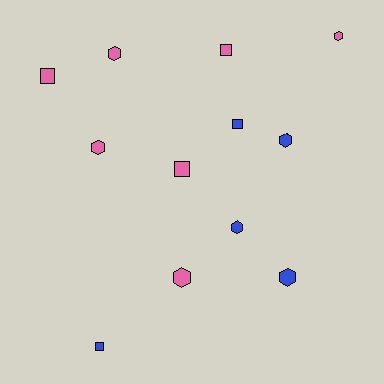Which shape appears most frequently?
Hexagon, with 7 objects.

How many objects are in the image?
There are 12 objects.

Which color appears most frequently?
Pink, with 7 objects.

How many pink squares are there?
There are 3 pink squares.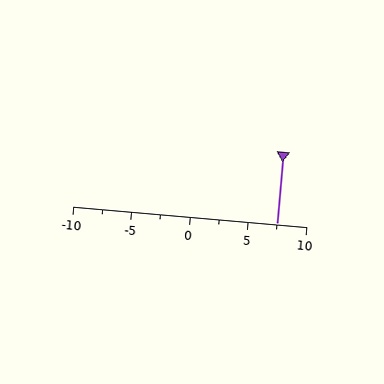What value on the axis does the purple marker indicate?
The marker indicates approximately 7.5.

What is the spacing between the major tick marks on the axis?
The major ticks are spaced 5 apart.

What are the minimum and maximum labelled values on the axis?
The axis runs from -10 to 10.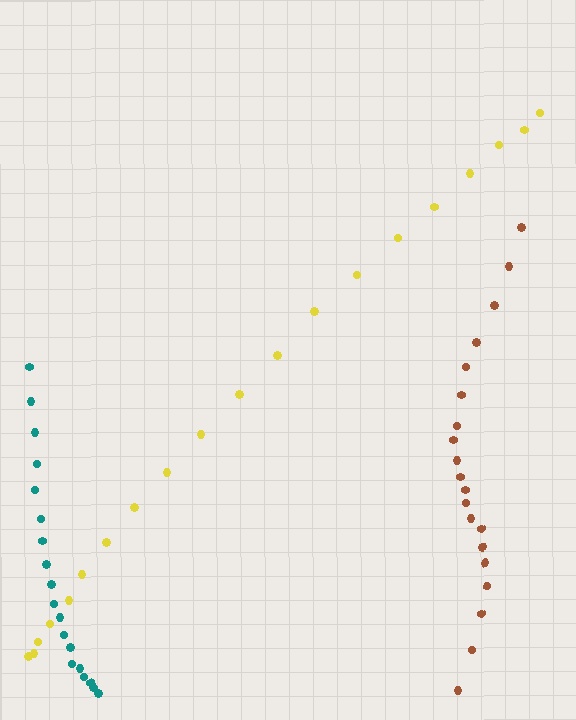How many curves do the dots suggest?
There are 3 distinct paths.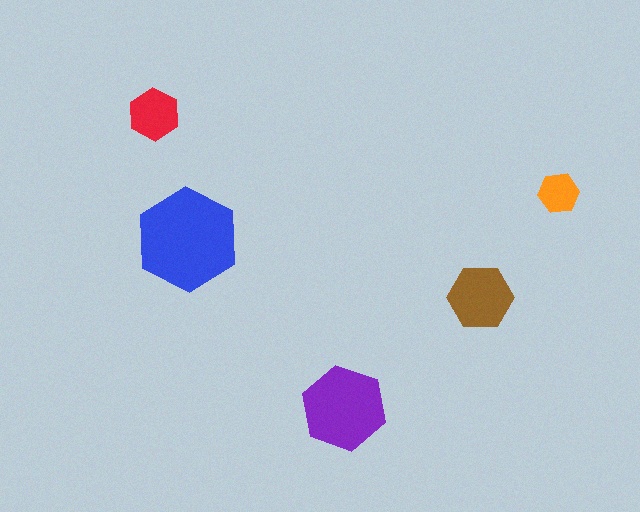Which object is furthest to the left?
The red hexagon is leftmost.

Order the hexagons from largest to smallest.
the blue one, the purple one, the brown one, the red one, the orange one.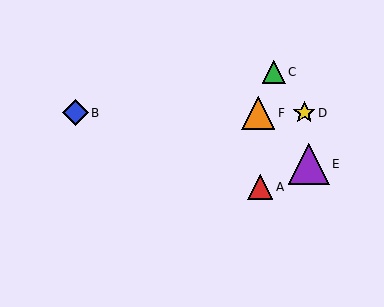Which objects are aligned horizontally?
Objects B, D, F are aligned horizontally.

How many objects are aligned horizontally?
3 objects (B, D, F) are aligned horizontally.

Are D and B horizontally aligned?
Yes, both are at y≈113.